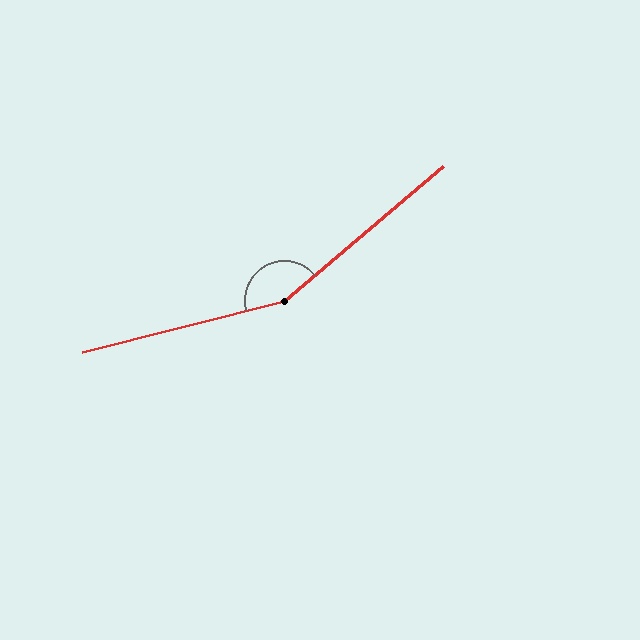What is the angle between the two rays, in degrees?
Approximately 154 degrees.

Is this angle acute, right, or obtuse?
It is obtuse.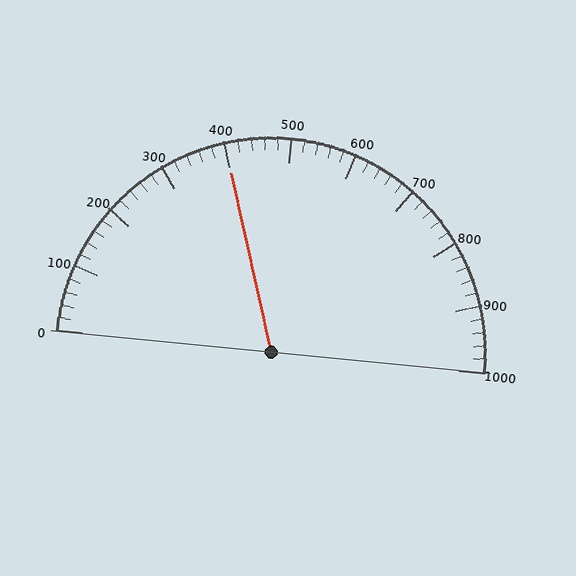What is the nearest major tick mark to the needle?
The nearest major tick mark is 400.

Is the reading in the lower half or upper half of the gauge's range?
The reading is in the lower half of the range (0 to 1000).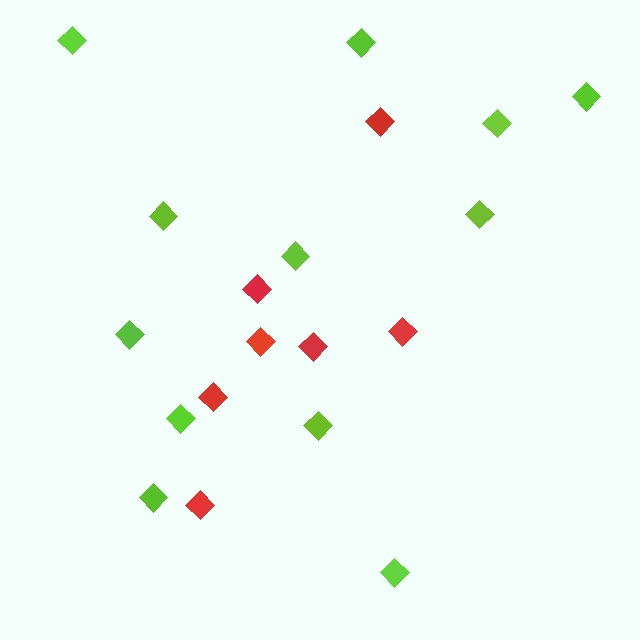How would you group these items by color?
There are 2 groups: one group of red diamonds (7) and one group of lime diamonds (12).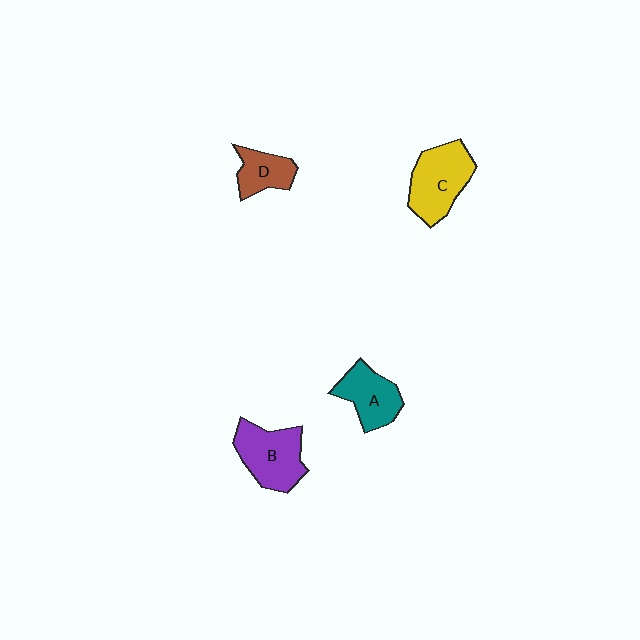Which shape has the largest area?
Shape C (yellow).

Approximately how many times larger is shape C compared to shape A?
Approximately 1.3 times.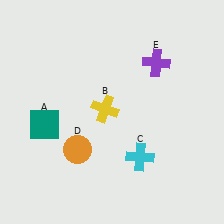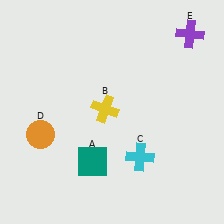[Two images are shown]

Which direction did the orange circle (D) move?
The orange circle (D) moved left.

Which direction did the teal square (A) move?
The teal square (A) moved right.